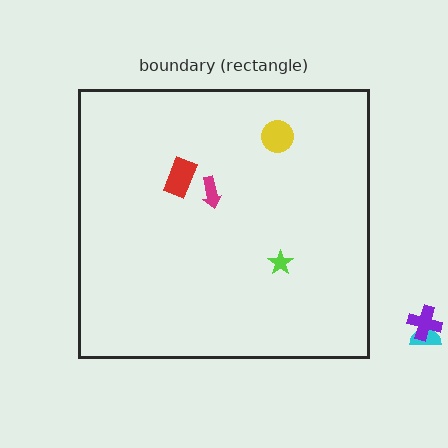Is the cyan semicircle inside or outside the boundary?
Outside.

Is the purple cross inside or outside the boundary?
Outside.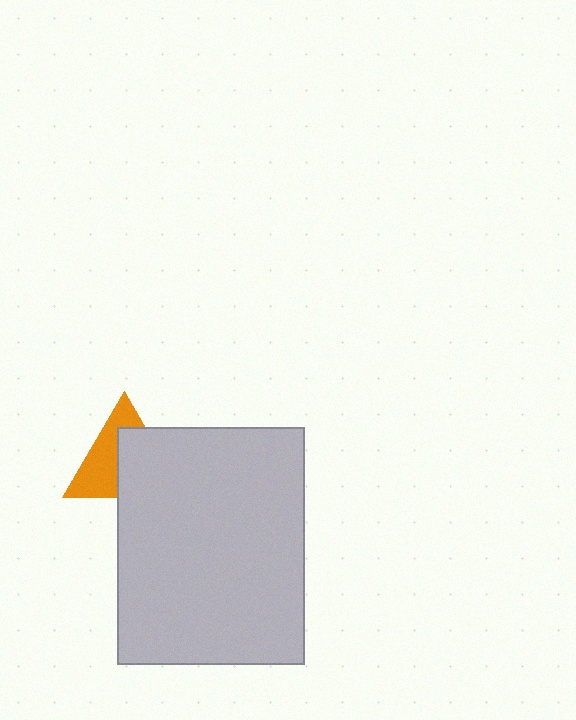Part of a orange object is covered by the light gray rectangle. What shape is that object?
It is a triangle.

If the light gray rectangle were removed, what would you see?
You would see the complete orange triangle.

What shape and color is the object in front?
The object in front is a light gray rectangle.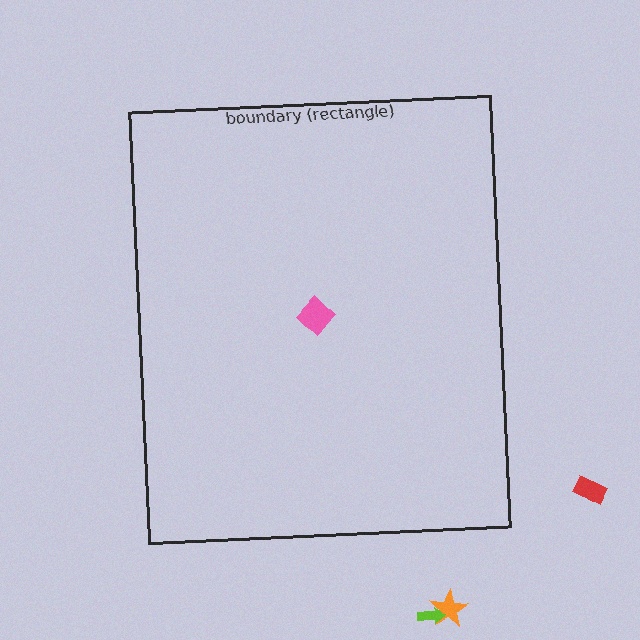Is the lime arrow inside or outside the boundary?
Outside.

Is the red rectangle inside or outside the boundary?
Outside.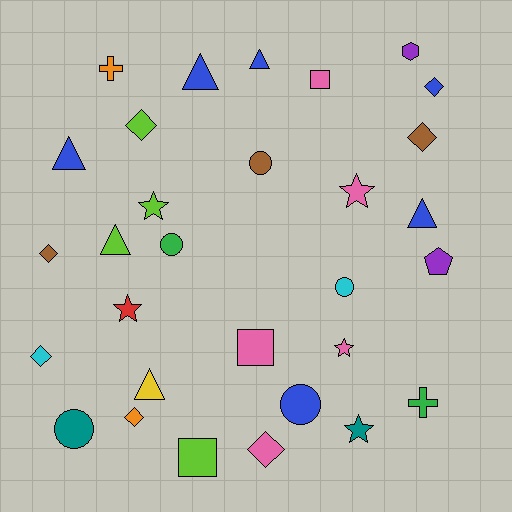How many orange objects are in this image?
There are 2 orange objects.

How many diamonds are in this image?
There are 7 diamonds.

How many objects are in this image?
There are 30 objects.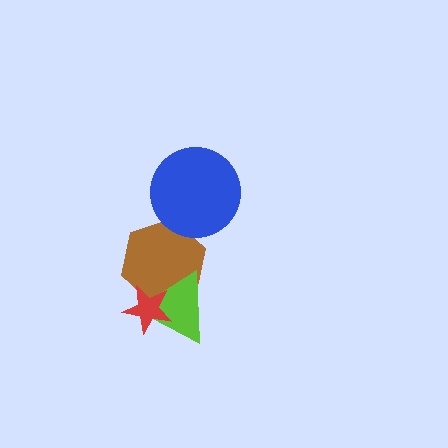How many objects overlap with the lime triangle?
2 objects overlap with the lime triangle.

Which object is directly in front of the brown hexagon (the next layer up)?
The lime triangle is directly in front of the brown hexagon.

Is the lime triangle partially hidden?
Yes, it is partially covered by another shape.